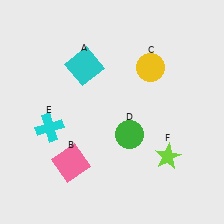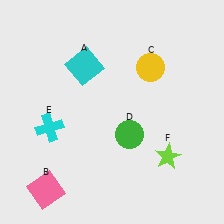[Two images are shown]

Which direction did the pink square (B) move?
The pink square (B) moved down.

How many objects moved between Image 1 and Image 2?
1 object moved between the two images.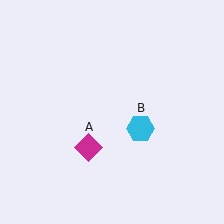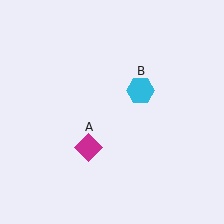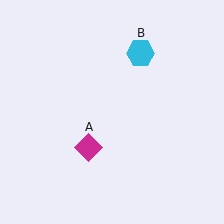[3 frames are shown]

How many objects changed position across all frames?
1 object changed position: cyan hexagon (object B).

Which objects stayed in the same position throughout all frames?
Magenta diamond (object A) remained stationary.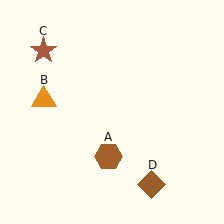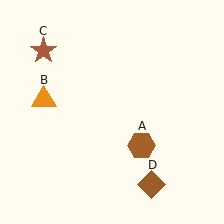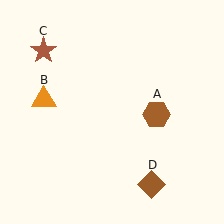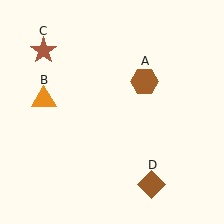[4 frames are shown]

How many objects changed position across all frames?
1 object changed position: brown hexagon (object A).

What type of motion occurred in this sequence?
The brown hexagon (object A) rotated counterclockwise around the center of the scene.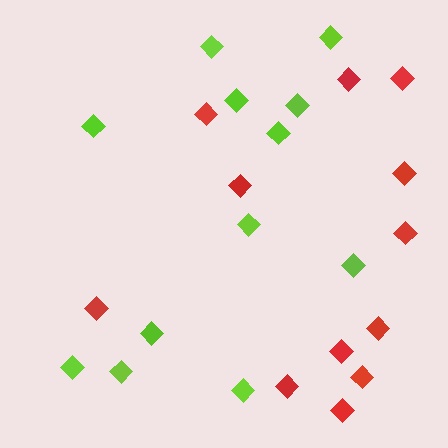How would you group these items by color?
There are 2 groups: one group of red diamonds (12) and one group of lime diamonds (12).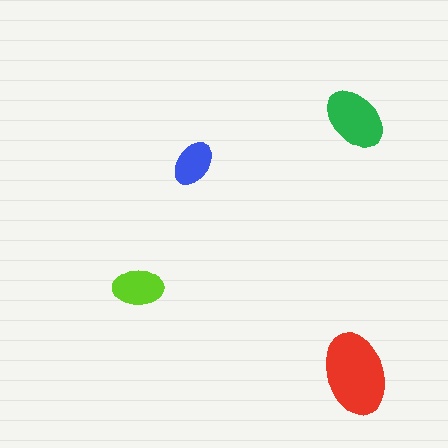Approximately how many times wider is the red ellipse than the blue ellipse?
About 2 times wider.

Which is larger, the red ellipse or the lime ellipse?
The red one.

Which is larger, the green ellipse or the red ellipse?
The red one.